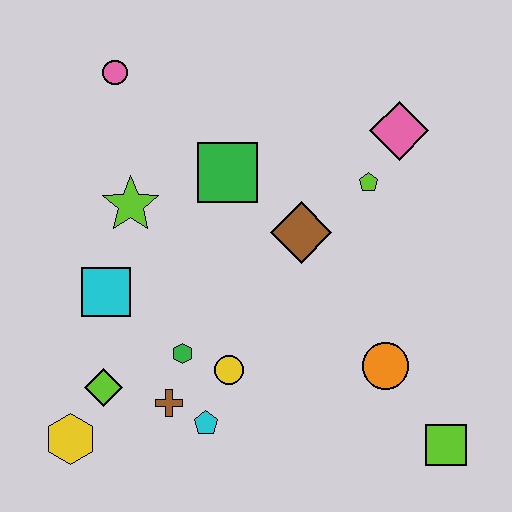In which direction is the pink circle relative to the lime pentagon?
The pink circle is to the left of the lime pentagon.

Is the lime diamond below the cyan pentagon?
No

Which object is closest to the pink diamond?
The lime pentagon is closest to the pink diamond.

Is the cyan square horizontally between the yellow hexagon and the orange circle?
Yes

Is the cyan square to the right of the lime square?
No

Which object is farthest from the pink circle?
The lime square is farthest from the pink circle.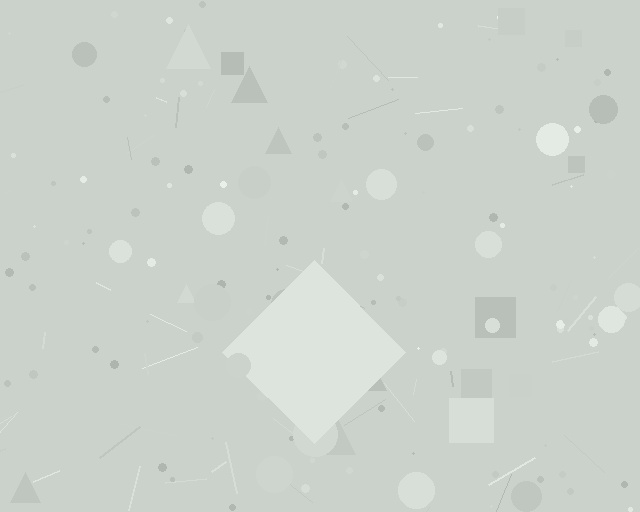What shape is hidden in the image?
A diamond is hidden in the image.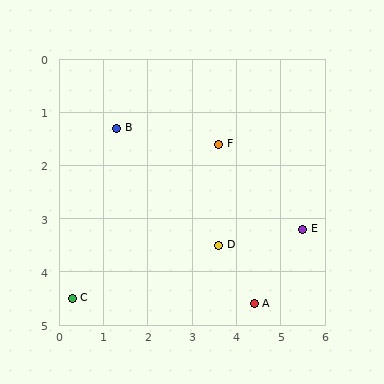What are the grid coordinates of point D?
Point D is at approximately (3.6, 3.5).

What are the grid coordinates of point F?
Point F is at approximately (3.6, 1.6).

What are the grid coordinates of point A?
Point A is at approximately (4.4, 4.6).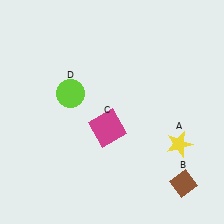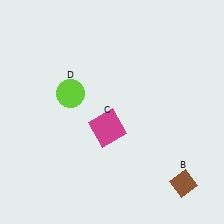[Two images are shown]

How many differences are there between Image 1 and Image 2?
There is 1 difference between the two images.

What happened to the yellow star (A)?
The yellow star (A) was removed in Image 2. It was in the bottom-right area of Image 1.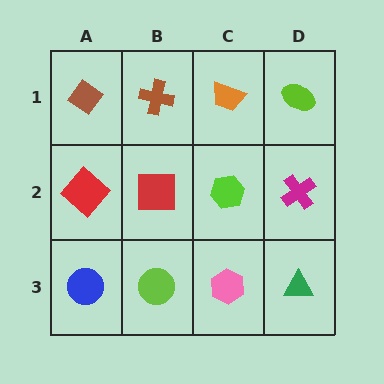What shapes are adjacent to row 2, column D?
A lime ellipse (row 1, column D), a green triangle (row 3, column D), a lime hexagon (row 2, column C).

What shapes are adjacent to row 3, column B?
A red square (row 2, column B), a blue circle (row 3, column A), a pink hexagon (row 3, column C).